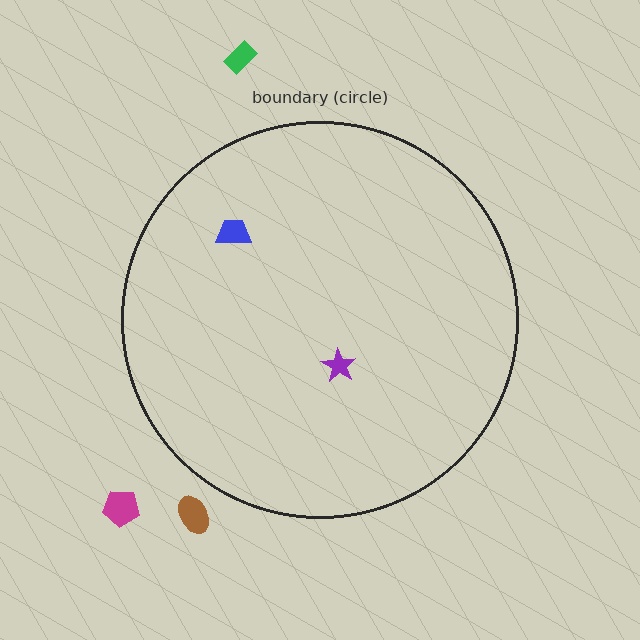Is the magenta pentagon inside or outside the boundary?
Outside.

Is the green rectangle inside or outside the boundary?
Outside.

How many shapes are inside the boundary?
2 inside, 3 outside.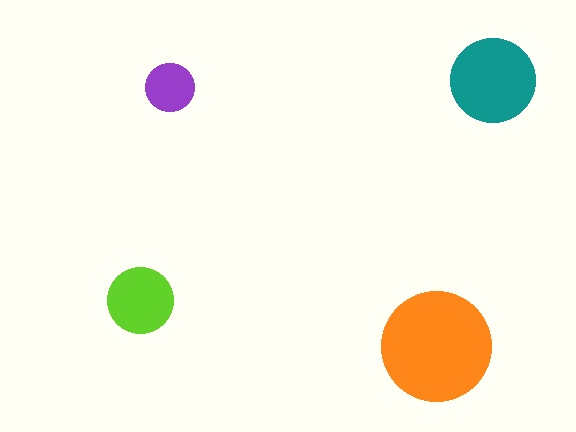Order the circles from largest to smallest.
the orange one, the teal one, the lime one, the purple one.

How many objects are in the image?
There are 4 objects in the image.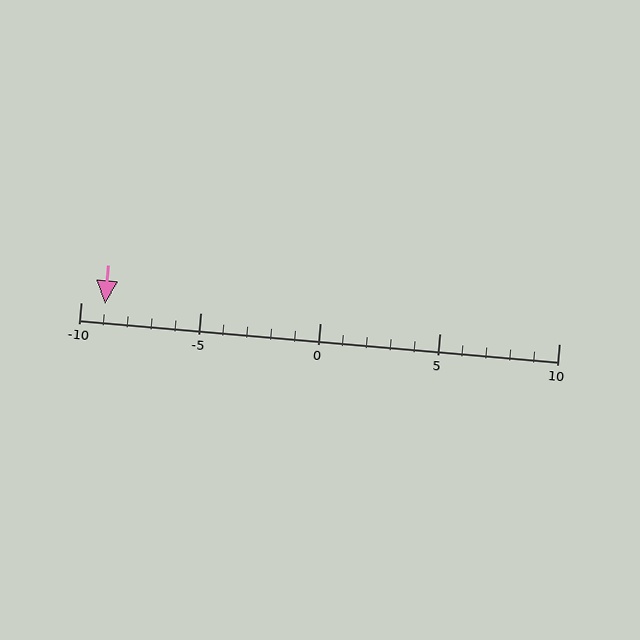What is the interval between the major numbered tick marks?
The major tick marks are spaced 5 units apart.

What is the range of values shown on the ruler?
The ruler shows values from -10 to 10.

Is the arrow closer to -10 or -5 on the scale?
The arrow is closer to -10.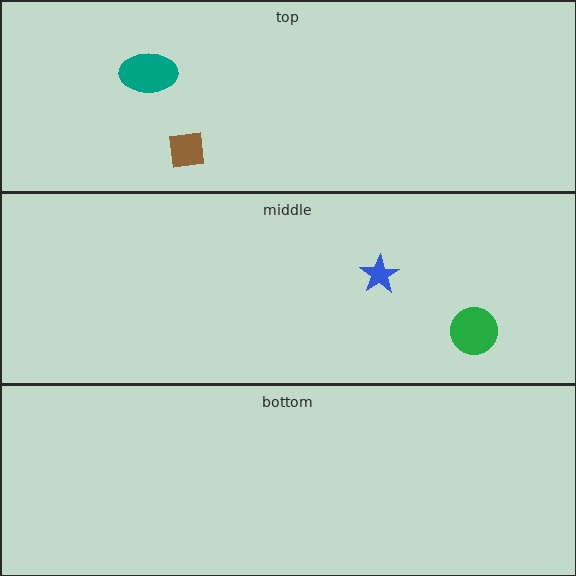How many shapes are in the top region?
2.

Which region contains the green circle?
The middle region.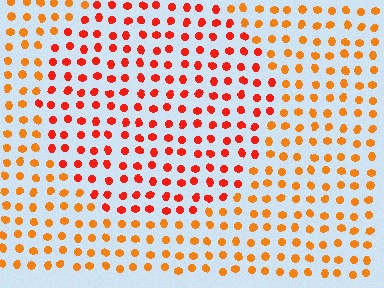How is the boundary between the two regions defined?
The boundary is defined purely by a slight shift in hue (about 27 degrees). Spacing, size, and orientation are identical on both sides.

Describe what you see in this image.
The image is filled with small orange elements in a uniform arrangement. A circle-shaped region is visible where the elements are tinted to a slightly different hue, forming a subtle color boundary.